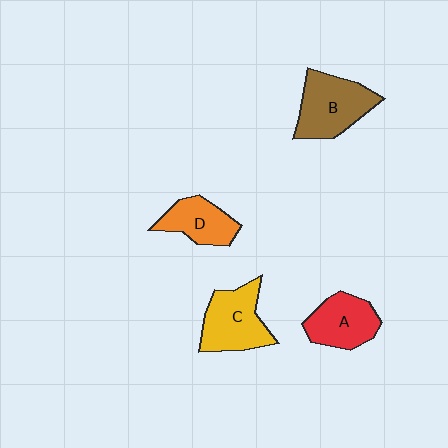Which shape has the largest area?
Shape B (brown).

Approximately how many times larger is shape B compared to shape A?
Approximately 1.3 times.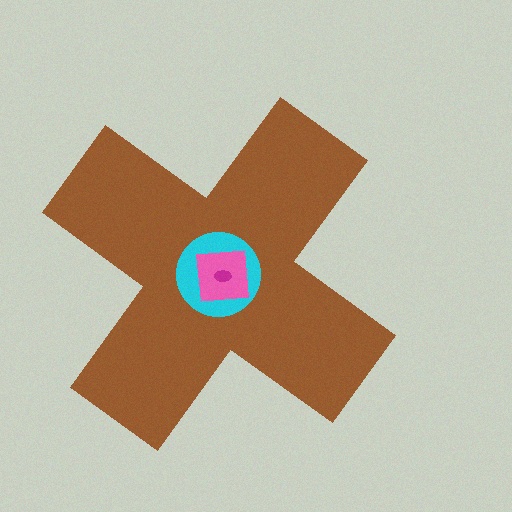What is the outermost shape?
The brown cross.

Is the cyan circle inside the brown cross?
Yes.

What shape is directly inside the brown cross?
The cyan circle.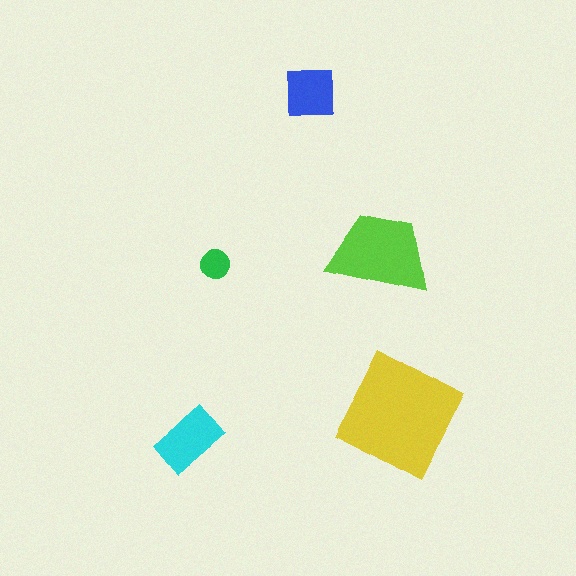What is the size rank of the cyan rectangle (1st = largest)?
3rd.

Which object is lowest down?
The cyan rectangle is bottommost.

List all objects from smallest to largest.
The green circle, the blue square, the cyan rectangle, the lime trapezoid, the yellow square.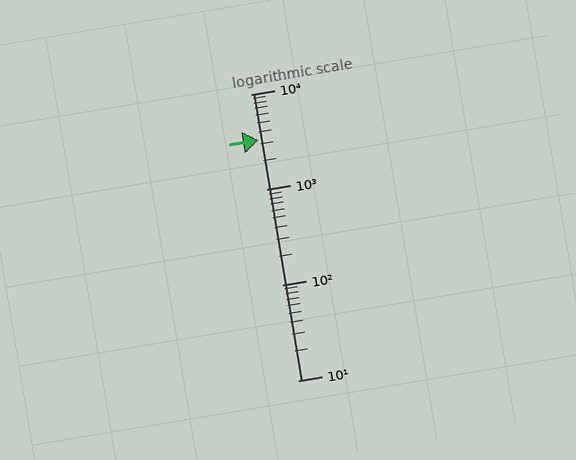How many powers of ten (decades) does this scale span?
The scale spans 3 decades, from 10 to 10000.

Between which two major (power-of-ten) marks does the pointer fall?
The pointer is between 1000 and 10000.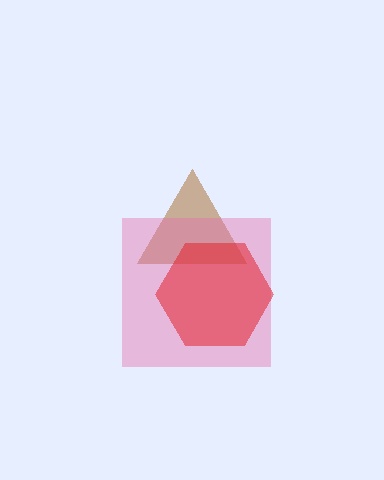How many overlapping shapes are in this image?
There are 3 overlapping shapes in the image.